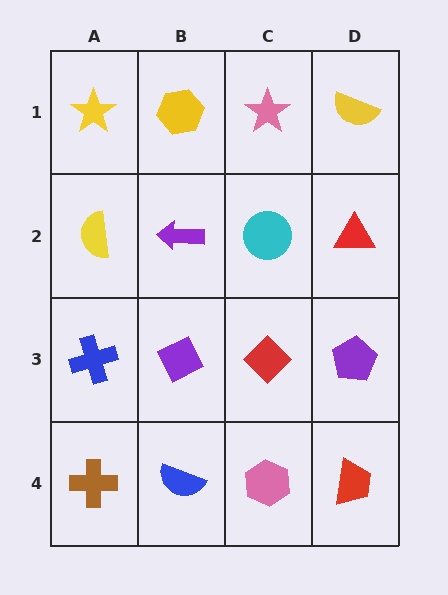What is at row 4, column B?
A blue semicircle.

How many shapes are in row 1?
4 shapes.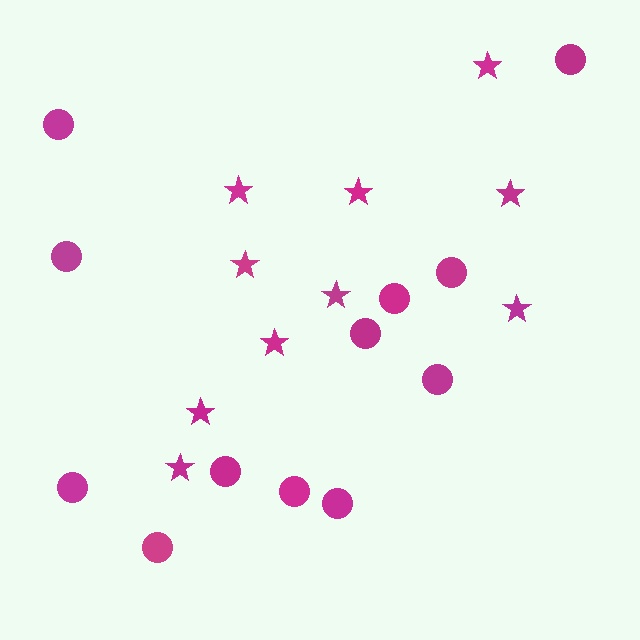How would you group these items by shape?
There are 2 groups: one group of stars (10) and one group of circles (12).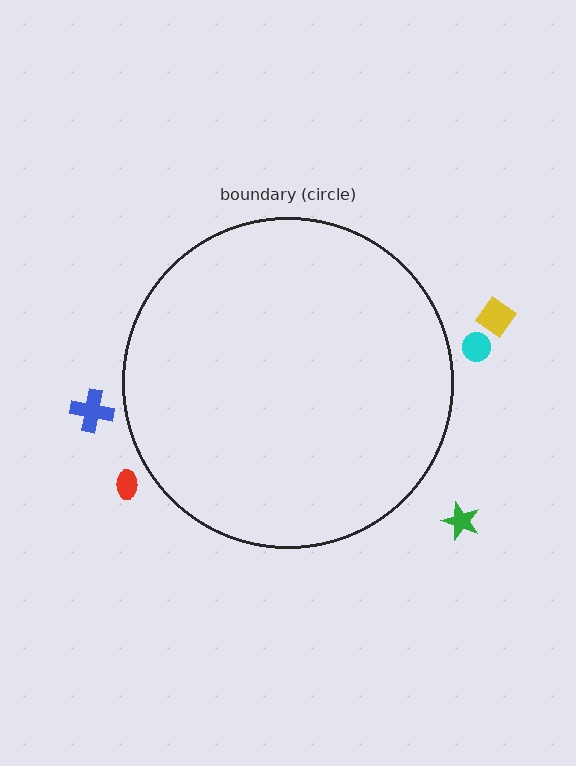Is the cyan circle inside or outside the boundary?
Outside.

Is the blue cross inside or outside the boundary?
Outside.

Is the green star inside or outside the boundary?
Outside.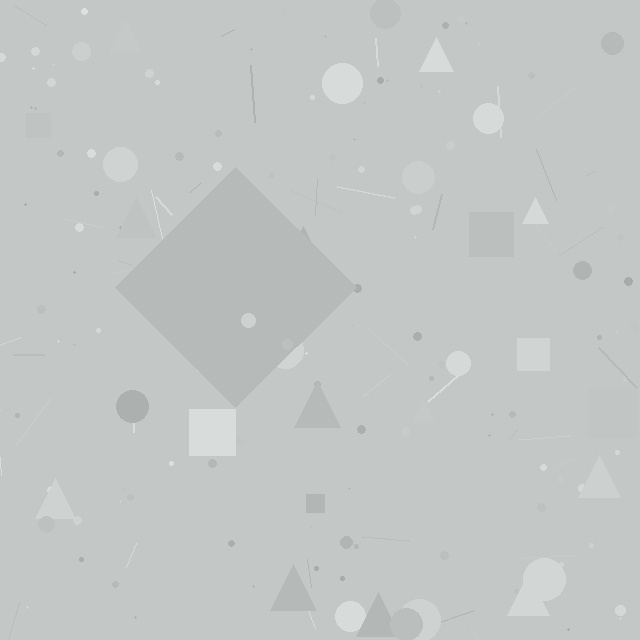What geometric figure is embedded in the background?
A diamond is embedded in the background.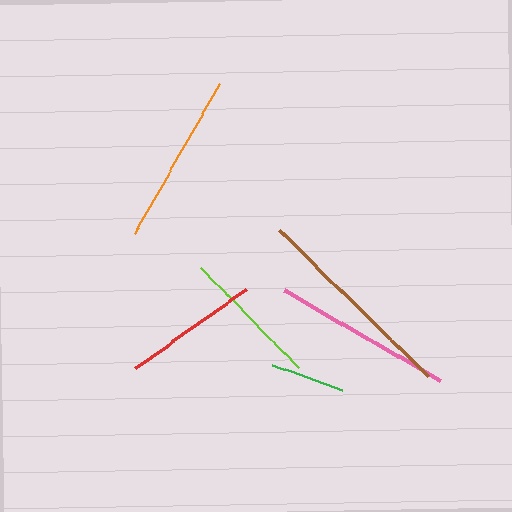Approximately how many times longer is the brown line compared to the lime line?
The brown line is approximately 1.5 times the length of the lime line.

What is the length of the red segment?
The red segment is approximately 136 pixels long.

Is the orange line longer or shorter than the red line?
The orange line is longer than the red line.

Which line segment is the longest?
The brown line is the longest at approximately 209 pixels.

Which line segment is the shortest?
The green line is the shortest at approximately 75 pixels.